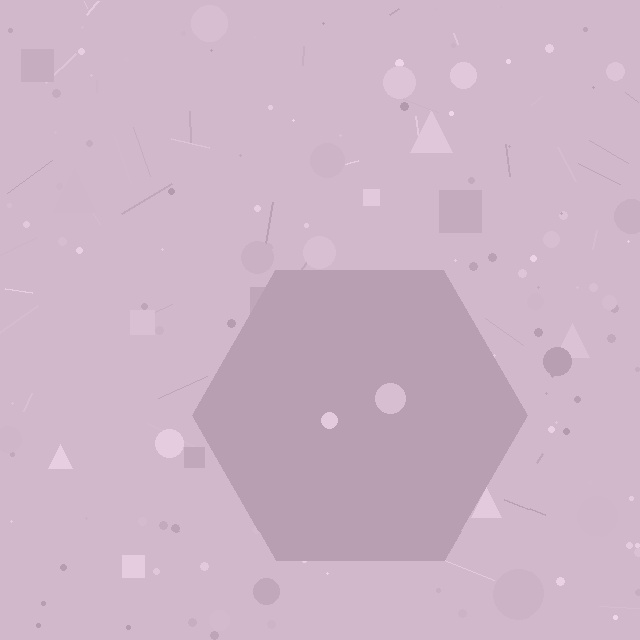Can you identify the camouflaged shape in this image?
The camouflaged shape is a hexagon.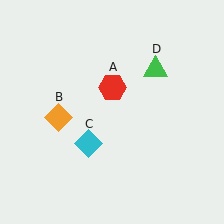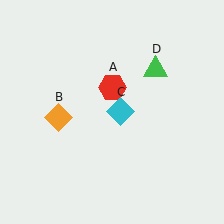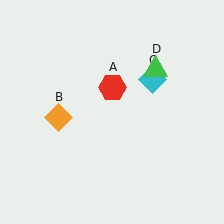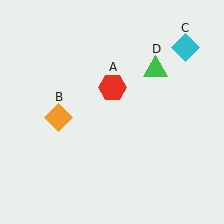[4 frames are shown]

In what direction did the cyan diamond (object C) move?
The cyan diamond (object C) moved up and to the right.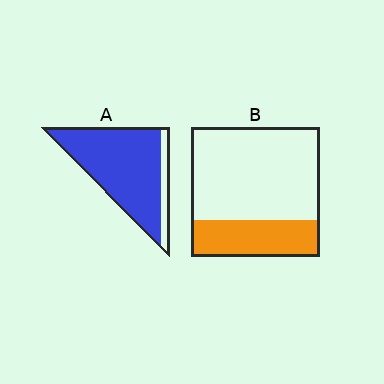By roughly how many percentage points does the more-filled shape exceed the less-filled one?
By roughly 60 percentage points (A over B).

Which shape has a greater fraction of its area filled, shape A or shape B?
Shape A.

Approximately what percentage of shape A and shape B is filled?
A is approximately 85% and B is approximately 30%.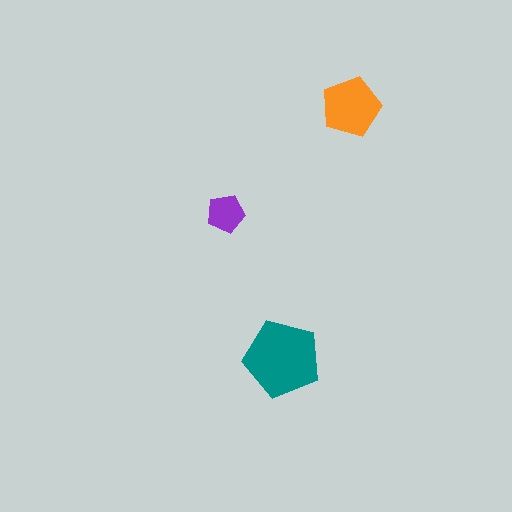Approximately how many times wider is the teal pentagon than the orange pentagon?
About 1.5 times wider.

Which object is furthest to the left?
The purple pentagon is leftmost.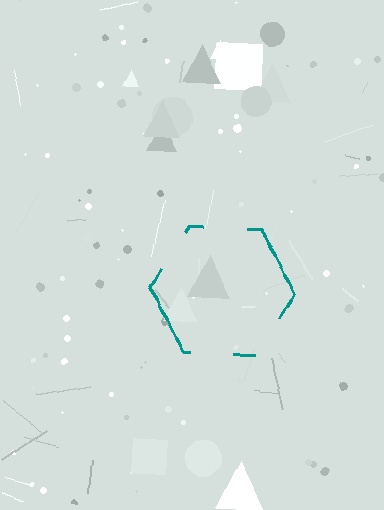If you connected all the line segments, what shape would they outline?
They would outline a hexagon.